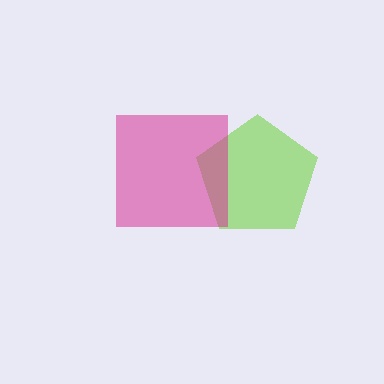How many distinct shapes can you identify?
There are 2 distinct shapes: a lime pentagon, a magenta square.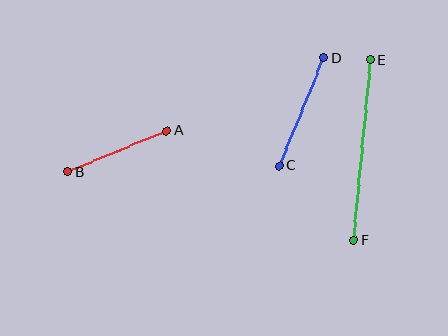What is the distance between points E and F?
The distance is approximately 181 pixels.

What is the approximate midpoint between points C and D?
The midpoint is at approximately (301, 112) pixels.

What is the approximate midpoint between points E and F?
The midpoint is at approximately (362, 150) pixels.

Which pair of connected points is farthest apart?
Points E and F are farthest apart.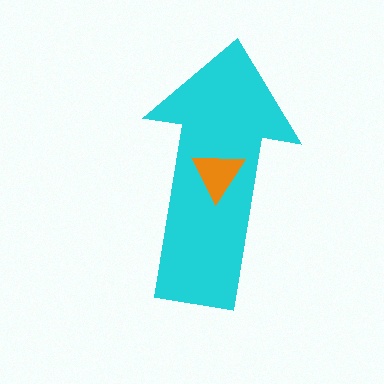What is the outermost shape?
The cyan arrow.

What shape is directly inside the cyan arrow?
The orange triangle.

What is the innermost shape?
The orange triangle.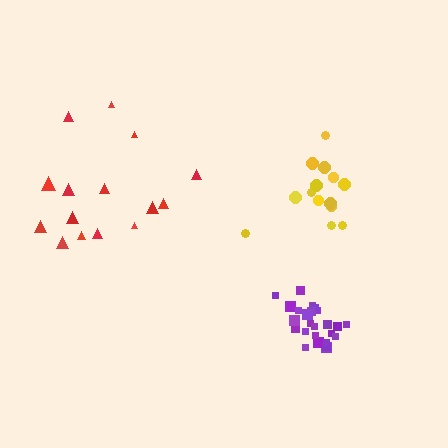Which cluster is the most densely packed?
Purple.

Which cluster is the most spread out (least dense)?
Red.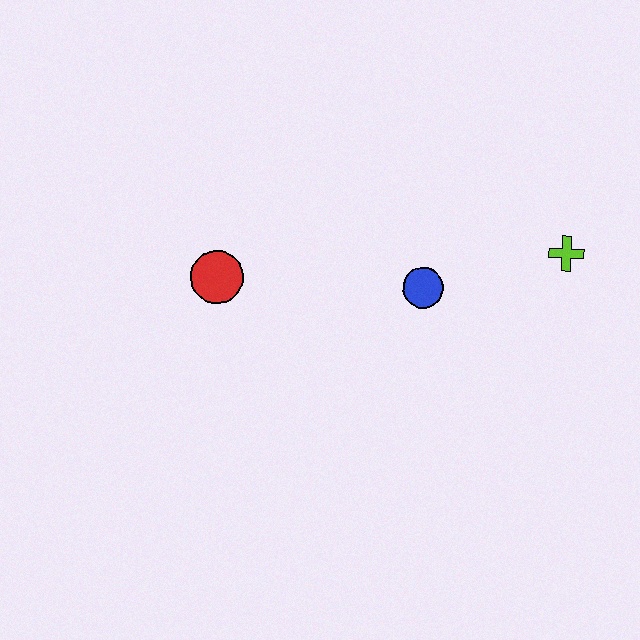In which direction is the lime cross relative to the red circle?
The lime cross is to the right of the red circle.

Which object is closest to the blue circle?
The lime cross is closest to the blue circle.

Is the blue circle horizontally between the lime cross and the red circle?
Yes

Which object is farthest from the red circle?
The lime cross is farthest from the red circle.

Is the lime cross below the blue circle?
No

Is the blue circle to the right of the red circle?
Yes